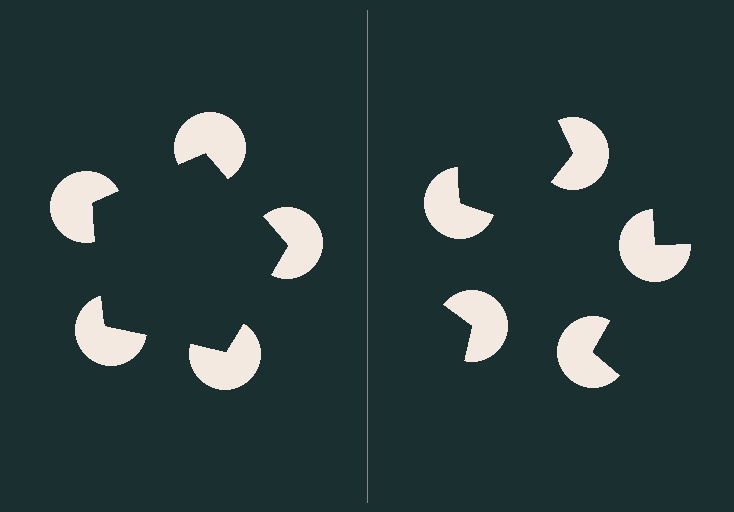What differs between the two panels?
The pac-man discs are positioned identically on both sides; only the wedge orientations differ. On the left they align to a pentagon; on the right they are misaligned.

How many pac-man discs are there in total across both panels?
10 — 5 on each side.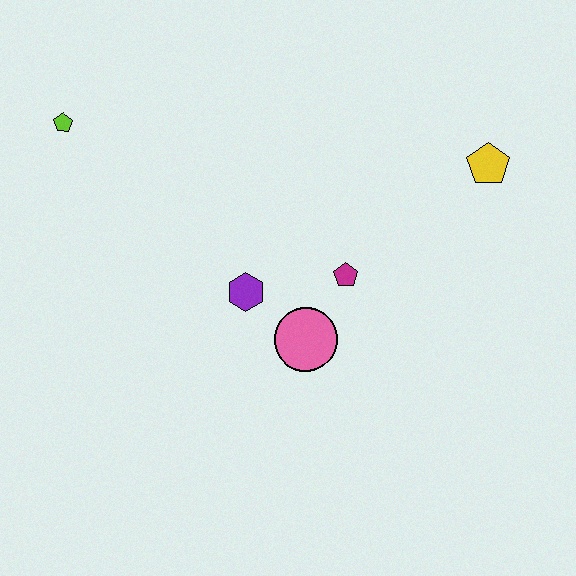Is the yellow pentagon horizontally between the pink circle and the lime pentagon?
No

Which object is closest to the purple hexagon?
The pink circle is closest to the purple hexagon.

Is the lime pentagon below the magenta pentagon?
No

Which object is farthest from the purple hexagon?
The yellow pentagon is farthest from the purple hexagon.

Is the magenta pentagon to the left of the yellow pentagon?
Yes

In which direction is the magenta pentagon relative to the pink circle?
The magenta pentagon is above the pink circle.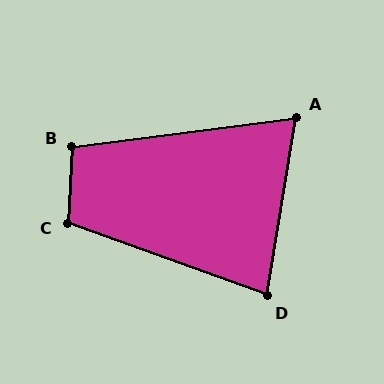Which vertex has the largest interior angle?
C, at approximately 107 degrees.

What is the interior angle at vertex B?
Approximately 101 degrees (obtuse).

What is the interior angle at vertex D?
Approximately 79 degrees (acute).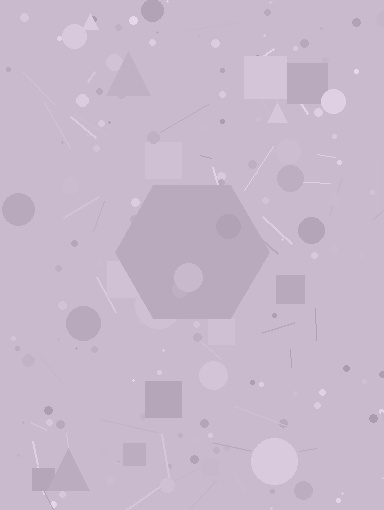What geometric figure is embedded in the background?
A hexagon is embedded in the background.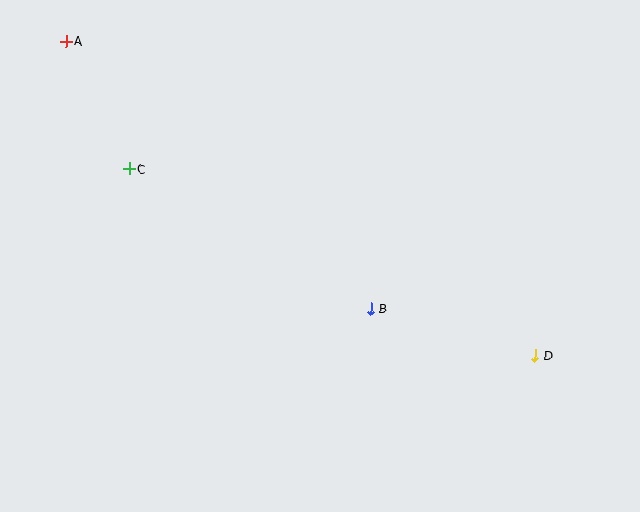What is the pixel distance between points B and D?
The distance between B and D is 171 pixels.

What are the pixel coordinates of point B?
Point B is at (371, 309).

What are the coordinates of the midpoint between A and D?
The midpoint between A and D is at (301, 198).